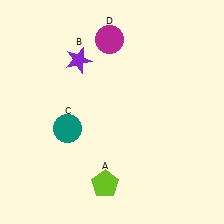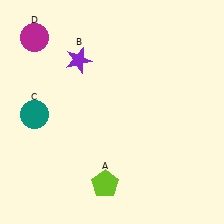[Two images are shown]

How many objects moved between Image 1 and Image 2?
2 objects moved between the two images.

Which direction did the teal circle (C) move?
The teal circle (C) moved left.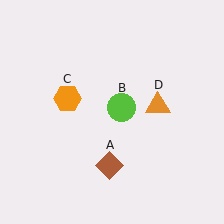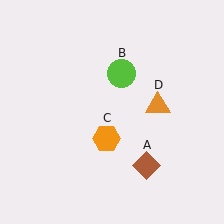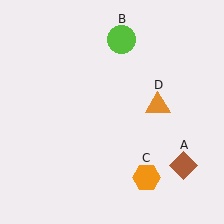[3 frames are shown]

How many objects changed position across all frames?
3 objects changed position: brown diamond (object A), lime circle (object B), orange hexagon (object C).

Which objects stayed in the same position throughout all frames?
Orange triangle (object D) remained stationary.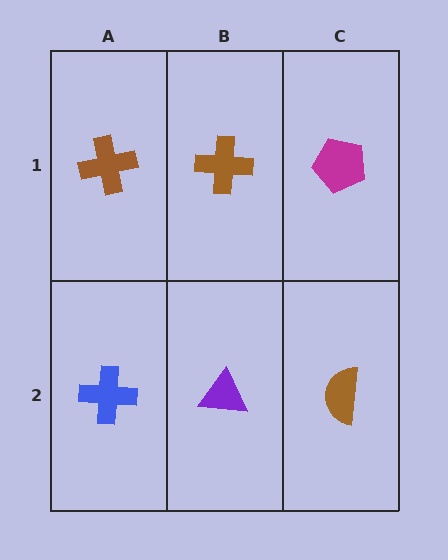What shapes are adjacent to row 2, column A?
A brown cross (row 1, column A), a purple triangle (row 2, column B).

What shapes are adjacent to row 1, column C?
A brown semicircle (row 2, column C), a brown cross (row 1, column B).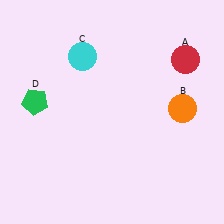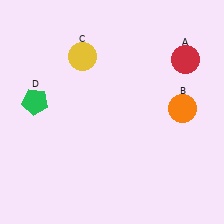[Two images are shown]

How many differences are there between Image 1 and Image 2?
There is 1 difference between the two images.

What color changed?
The circle (C) changed from cyan in Image 1 to yellow in Image 2.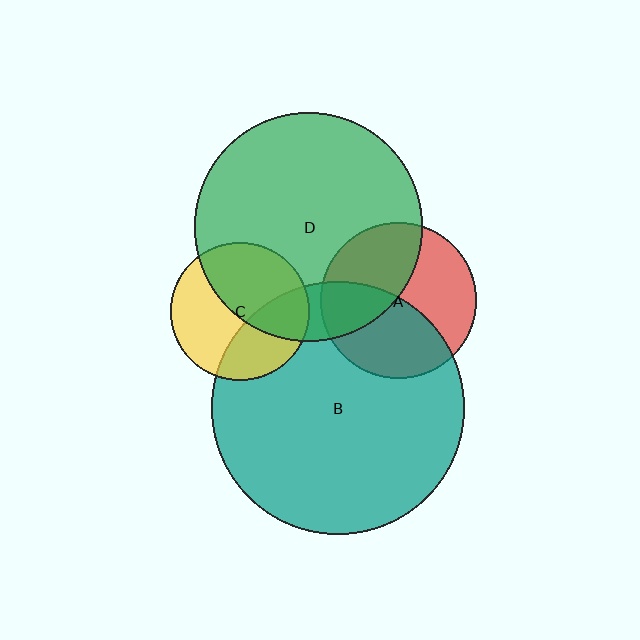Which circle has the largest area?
Circle B (teal).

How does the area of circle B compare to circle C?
Approximately 3.3 times.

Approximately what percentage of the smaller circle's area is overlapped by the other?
Approximately 50%.